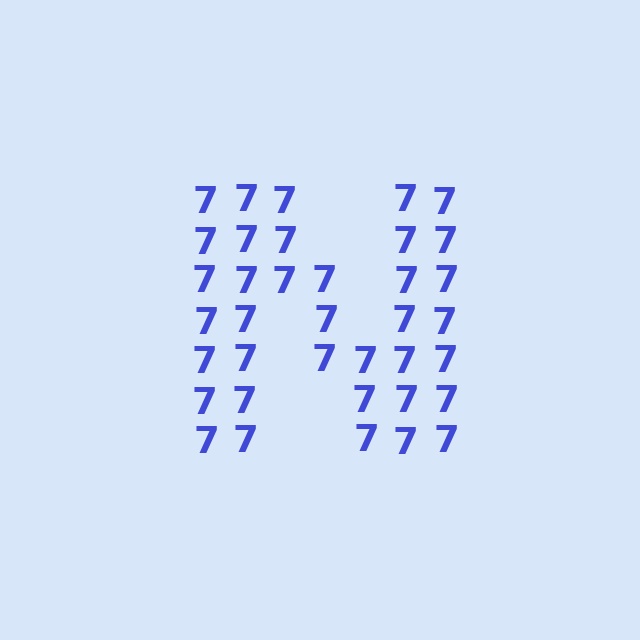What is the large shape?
The large shape is the letter N.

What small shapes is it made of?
It is made of small digit 7's.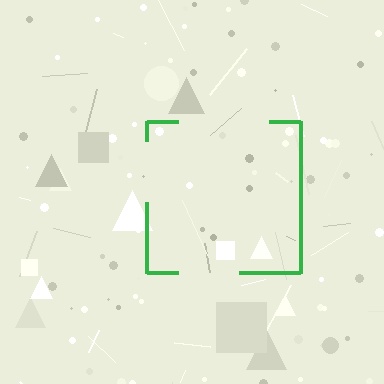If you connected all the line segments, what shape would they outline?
They would outline a square.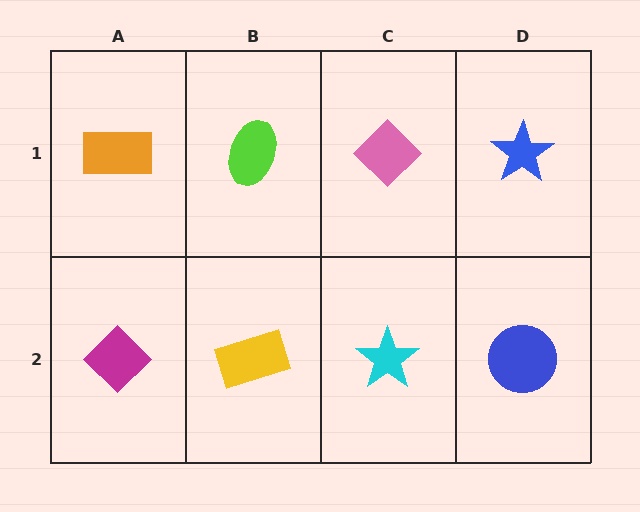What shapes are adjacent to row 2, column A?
An orange rectangle (row 1, column A), a yellow rectangle (row 2, column B).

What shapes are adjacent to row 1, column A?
A magenta diamond (row 2, column A), a lime ellipse (row 1, column B).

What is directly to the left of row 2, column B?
A magenta diamond.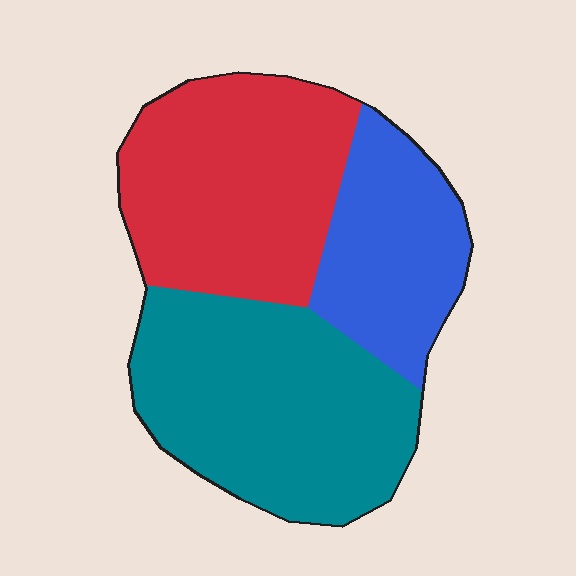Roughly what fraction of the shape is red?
Red covers around 35% of the shape.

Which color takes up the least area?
Blue, at roughly 25%.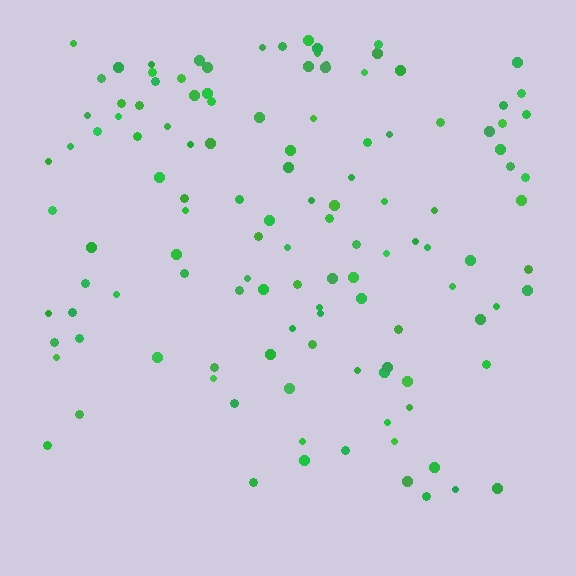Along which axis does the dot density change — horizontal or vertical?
Vertical.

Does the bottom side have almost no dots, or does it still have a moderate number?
Still a moderate number, just noticeably fewer than the top.